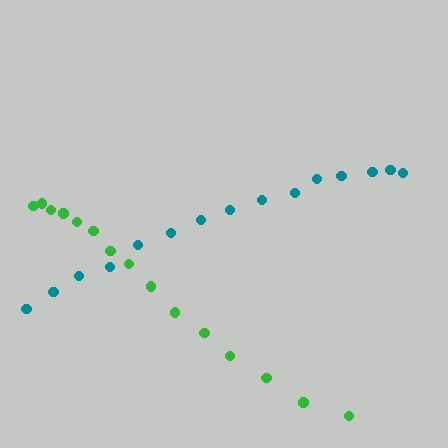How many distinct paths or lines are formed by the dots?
There are 2 distinct paths.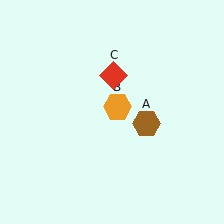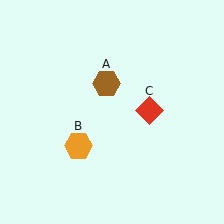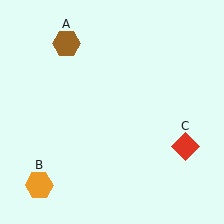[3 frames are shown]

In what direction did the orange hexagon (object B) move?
The orange hexagon (object B) moved down and to the left.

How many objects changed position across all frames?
3 objects changed position: brown hexagon (object A), orange hexagon (object B), red diamond (object C).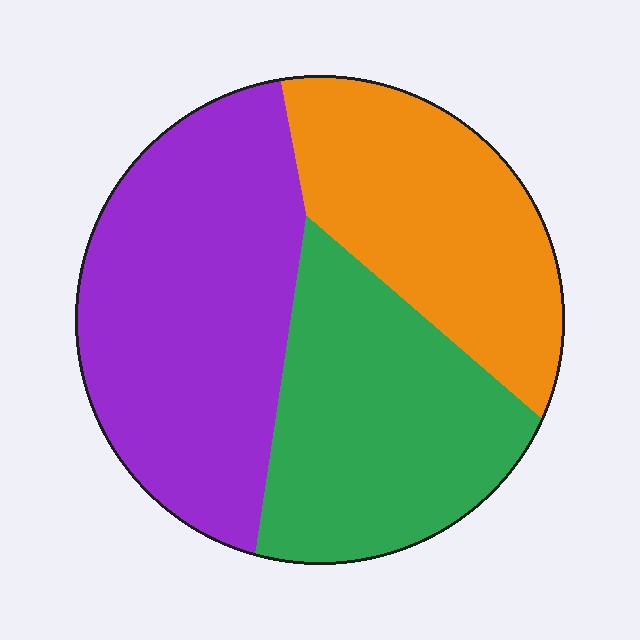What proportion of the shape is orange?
Orange covers about 30% of the shape.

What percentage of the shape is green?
Green takes up between a quarter and a half of the shape.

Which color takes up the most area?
Purple, at roughly 40%.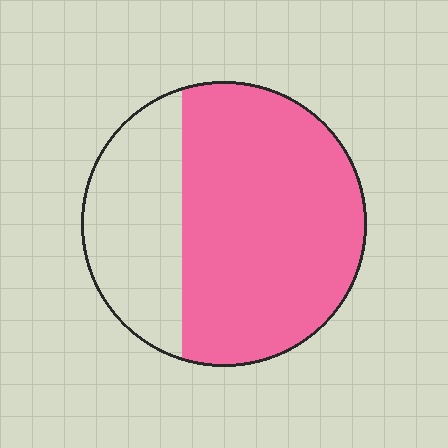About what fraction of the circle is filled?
About two thirds (2/3).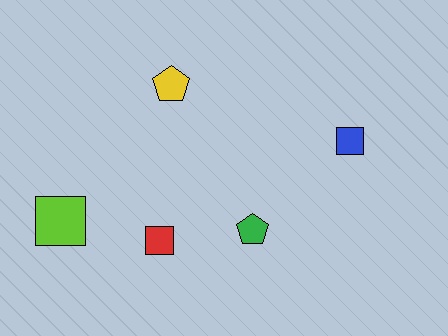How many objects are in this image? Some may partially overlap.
There are 5 objects.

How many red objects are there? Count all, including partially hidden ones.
There is 1 red object.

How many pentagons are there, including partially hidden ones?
There are 2 pentagons.